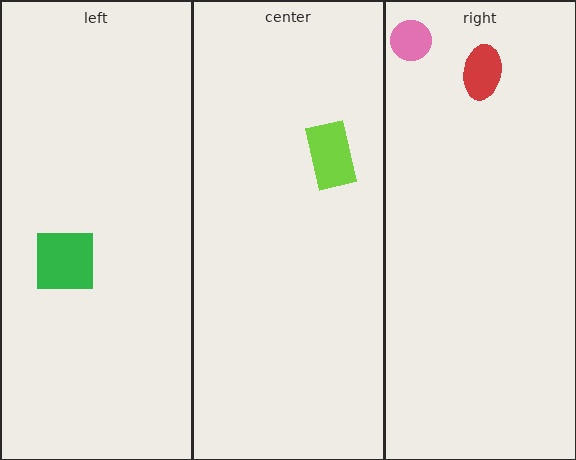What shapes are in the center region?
The lime rectangle.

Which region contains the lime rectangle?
The center region.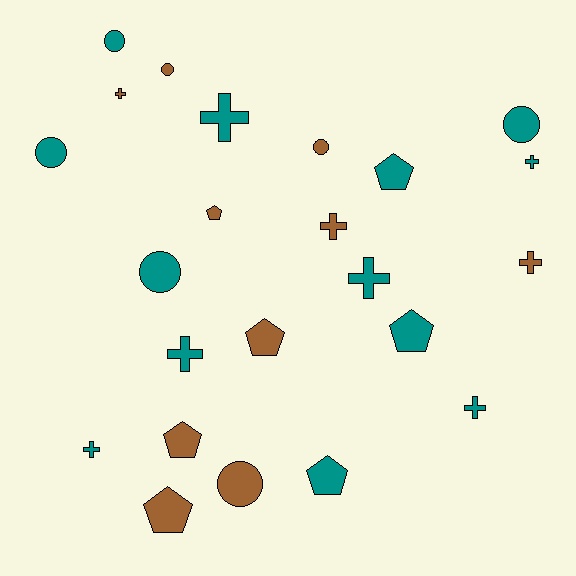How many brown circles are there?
There are 3 brown circles.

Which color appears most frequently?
Teal, with 13 objects.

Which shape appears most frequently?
Cross, with 9 objects.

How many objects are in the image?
There are 23 objects.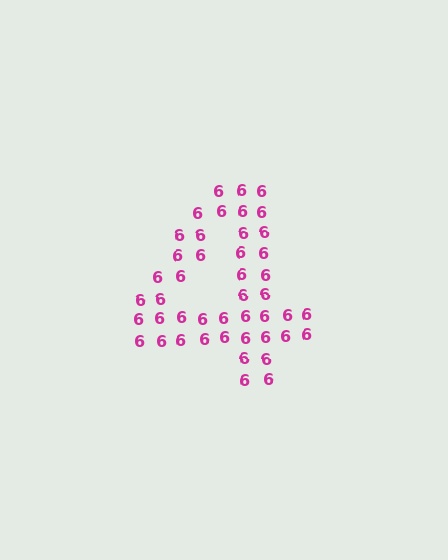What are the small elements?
The small elements are digit 6's.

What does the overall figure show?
The overall figure shows the digit 4.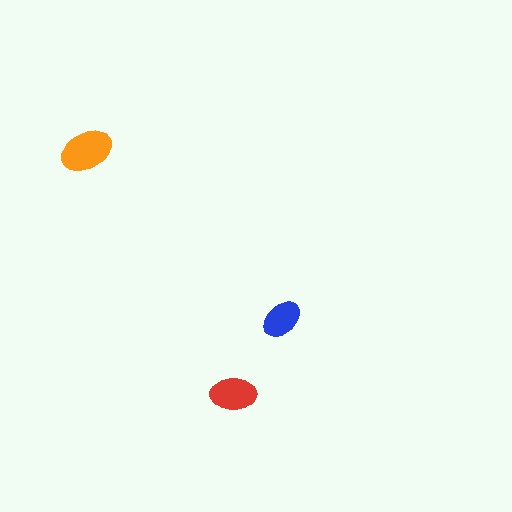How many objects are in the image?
There are 3 objects in the image.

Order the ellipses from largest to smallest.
the orange one, the red one, the blue one.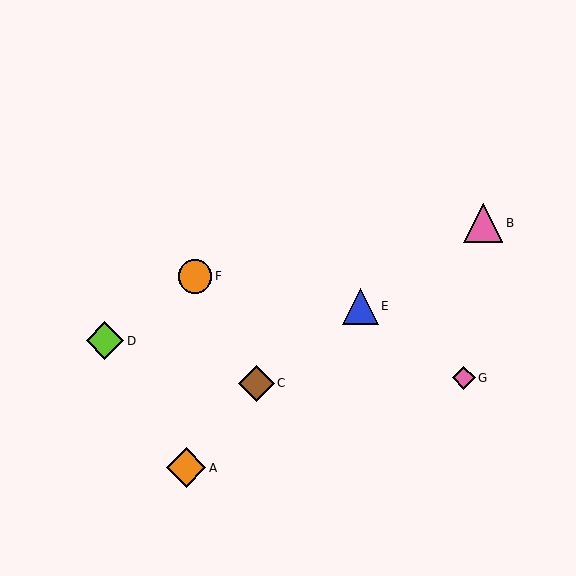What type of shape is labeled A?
Shape A is an orange diamond.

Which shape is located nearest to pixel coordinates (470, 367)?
The pink diamond (labeled G) at (464, 378) is nearest to that location.